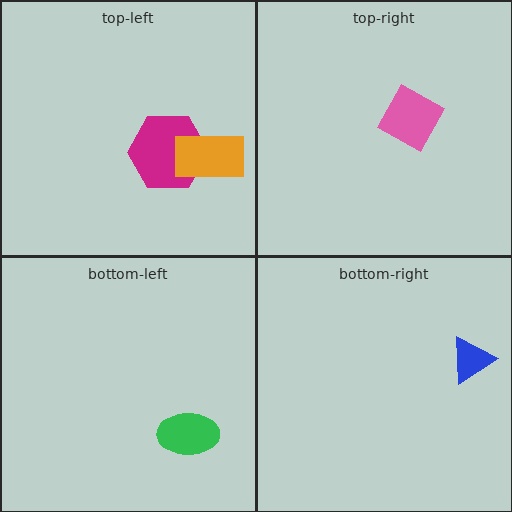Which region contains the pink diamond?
The top-right region.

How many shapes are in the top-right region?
1.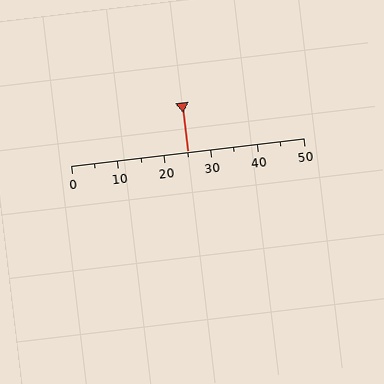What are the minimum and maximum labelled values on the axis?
The axis runs from 0 to 50.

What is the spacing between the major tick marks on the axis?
The major ticks are spaced 10 apart.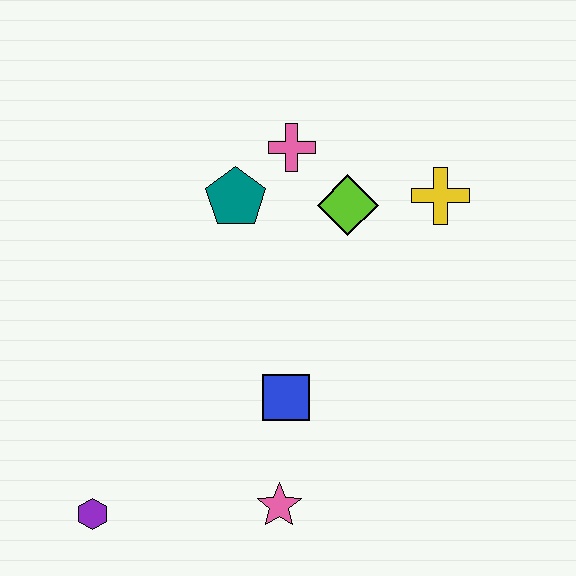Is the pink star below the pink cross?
Yes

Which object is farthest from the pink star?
The pink cross is farthest from the pink star.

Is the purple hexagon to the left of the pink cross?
Yes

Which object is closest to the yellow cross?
The lime diamond is closest to the yellow cross.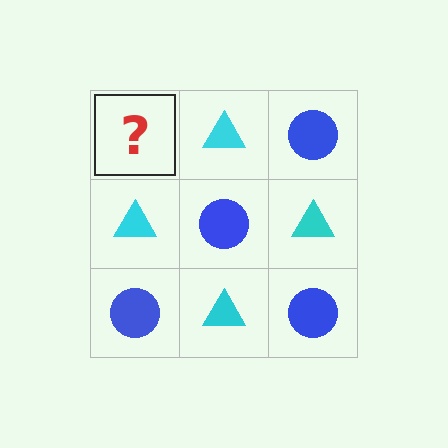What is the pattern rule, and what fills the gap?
The rule is that it alternates blue circle and cyan triangle in a checkerboard pattern. The gap should be filled with a blue circle.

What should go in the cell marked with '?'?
The missing cell should contain a blue circle.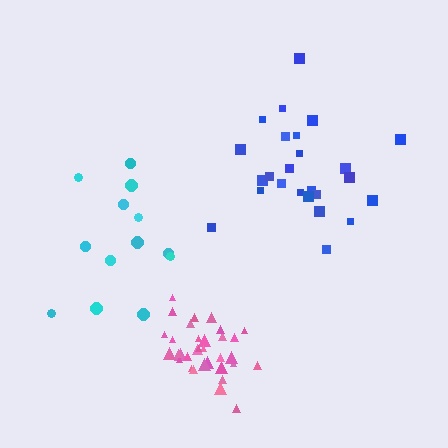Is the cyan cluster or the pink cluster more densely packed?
Pink.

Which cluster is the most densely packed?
Pink.